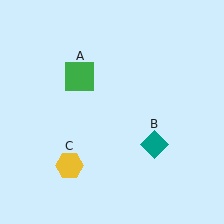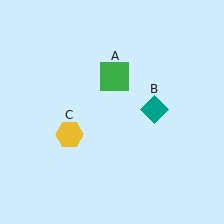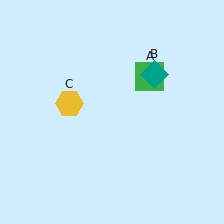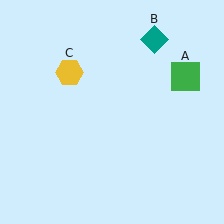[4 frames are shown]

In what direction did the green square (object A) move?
The green square (object A) moved right.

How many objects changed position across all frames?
3 objects changed position: green square (object A), teal diamond (object B), yellow hexagon (object C).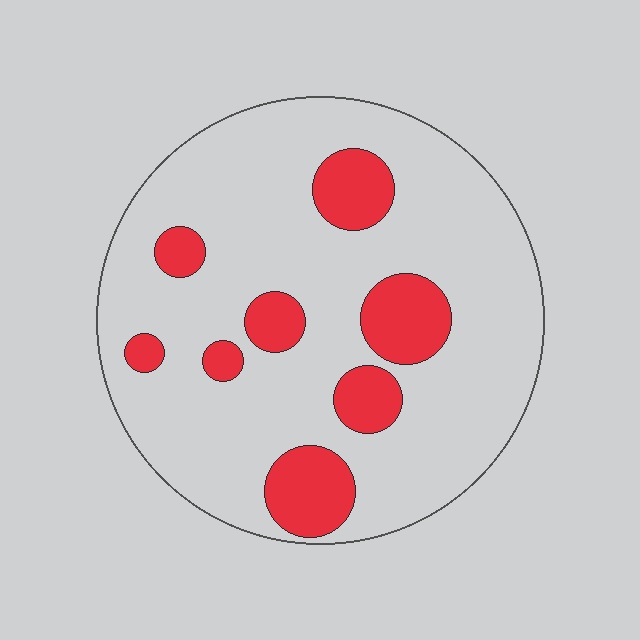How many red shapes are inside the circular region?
8.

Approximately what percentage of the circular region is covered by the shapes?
Approximately 20%.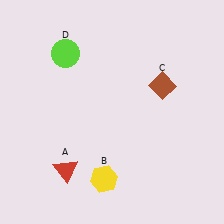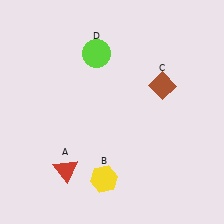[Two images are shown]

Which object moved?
The lime circle (D) moved right.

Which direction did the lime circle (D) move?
The lime circle (D) moved right.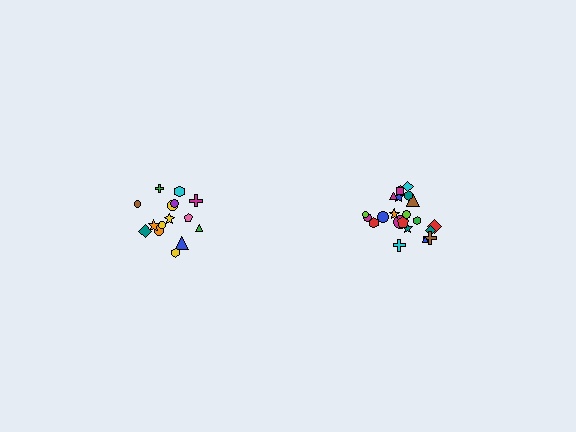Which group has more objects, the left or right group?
The right group.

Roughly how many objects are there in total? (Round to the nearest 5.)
Roughly 35 objects in total.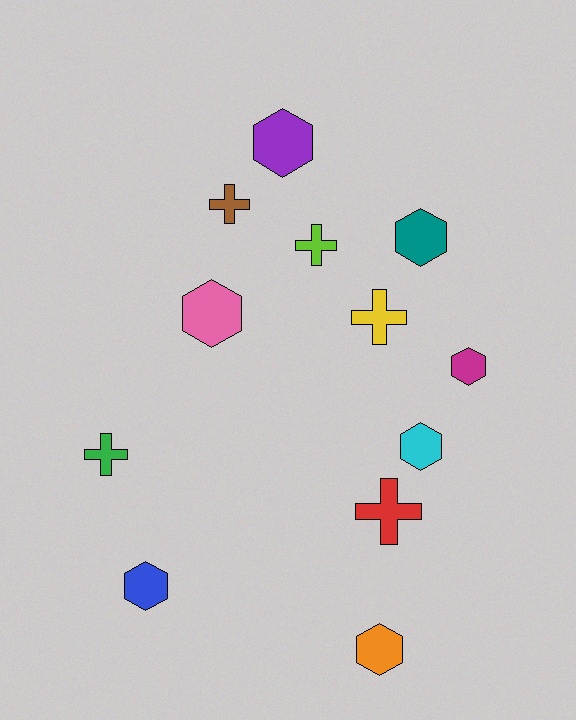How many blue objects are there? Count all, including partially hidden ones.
There is 1 blue object.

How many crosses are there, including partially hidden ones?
There are 5 crosses.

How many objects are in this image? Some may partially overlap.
There are 12 objects.